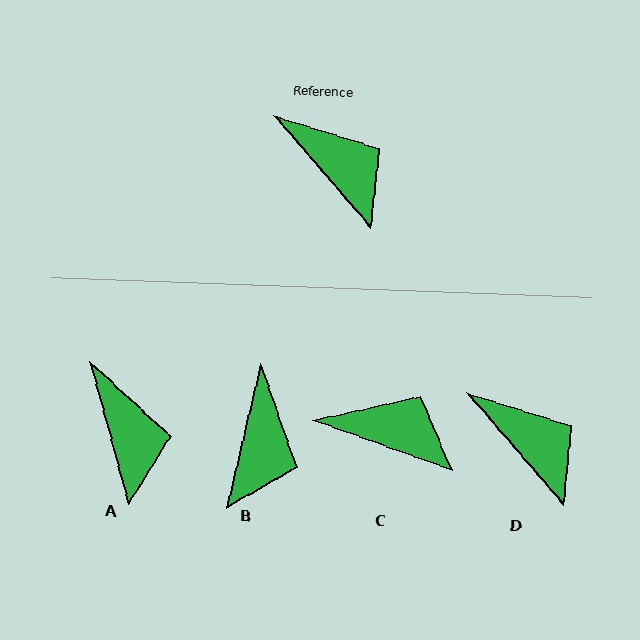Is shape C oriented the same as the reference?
No, it is off by about 29 degrees.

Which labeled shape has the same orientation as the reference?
D.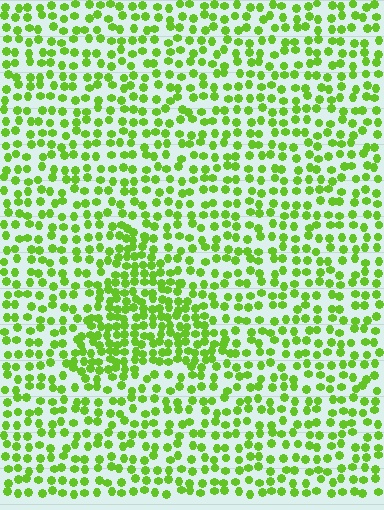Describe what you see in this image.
The image contains small lime elements arranged at two different densities. A triangle-shaped region is visible where the elements are more densely packed than the surrounding area.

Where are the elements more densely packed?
The elements are more densely packed inside the triangle boundary.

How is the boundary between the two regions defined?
The boundary is defined by a change in element density (approximately 1.8x ratio). All elements are the same color, size, and shape.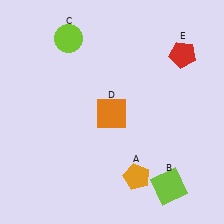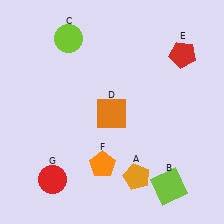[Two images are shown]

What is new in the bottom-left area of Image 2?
A red circle (G) was added in the bottom-left area of Image 2.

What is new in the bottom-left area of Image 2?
An orange pentagon (F) was added in the bottom-left area of Image 2.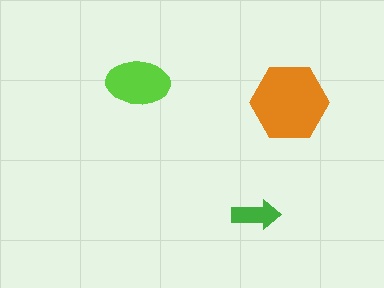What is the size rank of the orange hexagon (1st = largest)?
1st.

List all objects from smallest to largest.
The green arrow, the lime ellipse, the orange hexagon.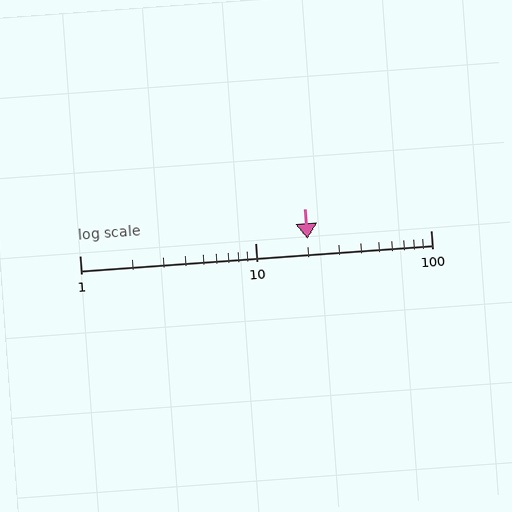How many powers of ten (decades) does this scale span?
The scale spans 2 decades, from 1 to 100.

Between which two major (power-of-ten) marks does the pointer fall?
The pointer is between 10 and 100.